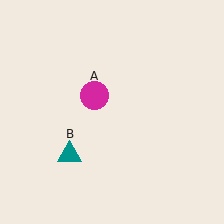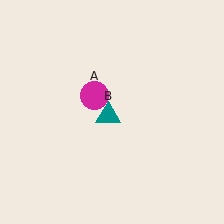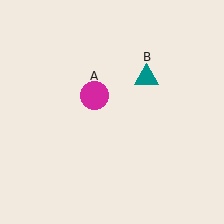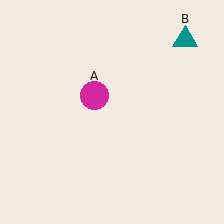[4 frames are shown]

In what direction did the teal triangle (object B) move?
The teal triangle (object B) moved up and to the right.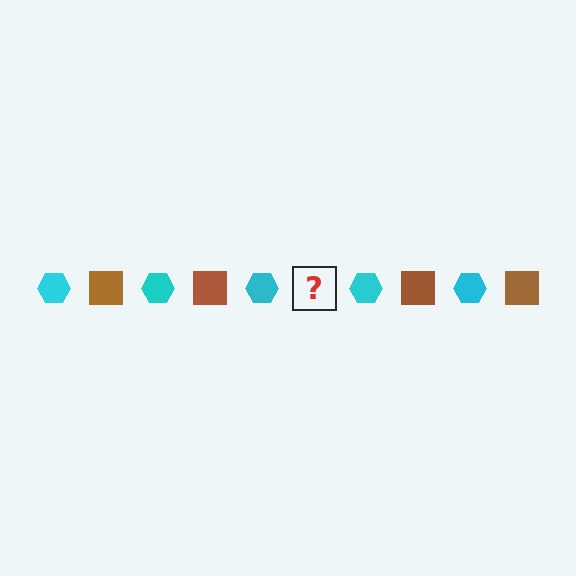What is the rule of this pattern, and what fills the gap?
The rule is that the pattern alternates between cyan hexagon and brown square. The gap should be filled with a brown square.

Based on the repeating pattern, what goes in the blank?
The blank should be a brown square.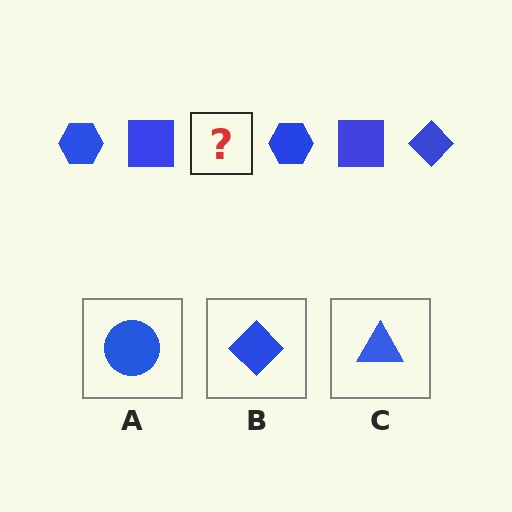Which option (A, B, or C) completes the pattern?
B.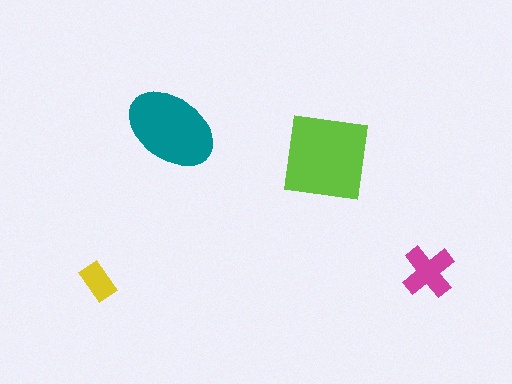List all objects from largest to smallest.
The lime square, the teal ellipse, the magenta cross, the yellow rectangle.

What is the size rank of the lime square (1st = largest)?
1st.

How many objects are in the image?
There are 4 objects in the image.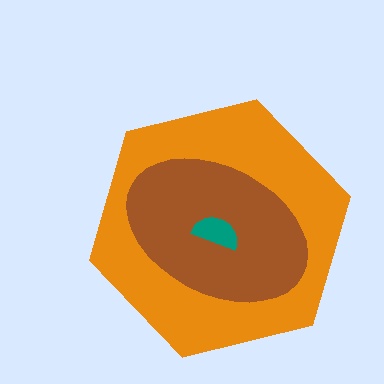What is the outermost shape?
The orange hexagon.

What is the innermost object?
The teal semicircle.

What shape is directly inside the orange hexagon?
The brown ellipse.